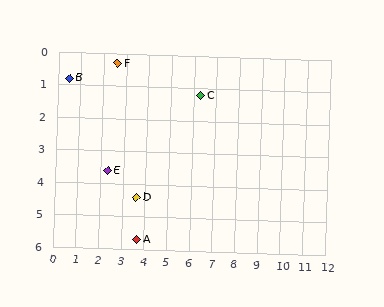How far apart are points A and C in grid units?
Points A and C are about 5.2 grid units apart.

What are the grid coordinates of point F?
Point F is at approximately (2.6, 0.3).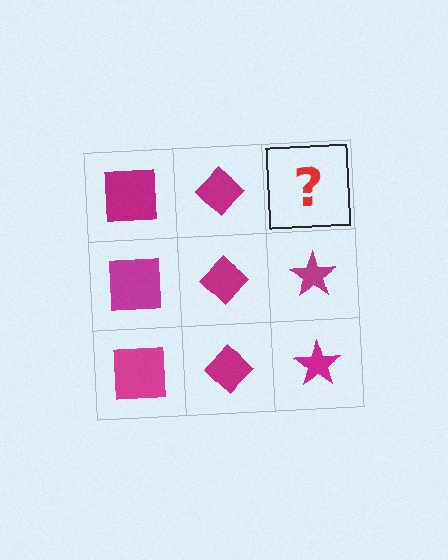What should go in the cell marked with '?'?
The missing cell should contain a magenta star.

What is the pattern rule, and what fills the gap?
The rule is that each column has a consistent shape. The gap should be filled with a magenta star.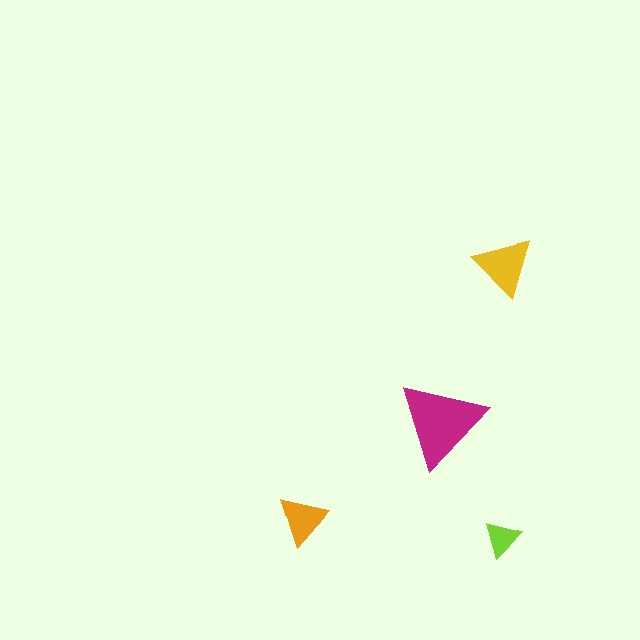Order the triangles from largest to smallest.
the magenta one, the yellow one, the orange one, the lime one.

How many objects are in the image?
There are 4 objects in the image.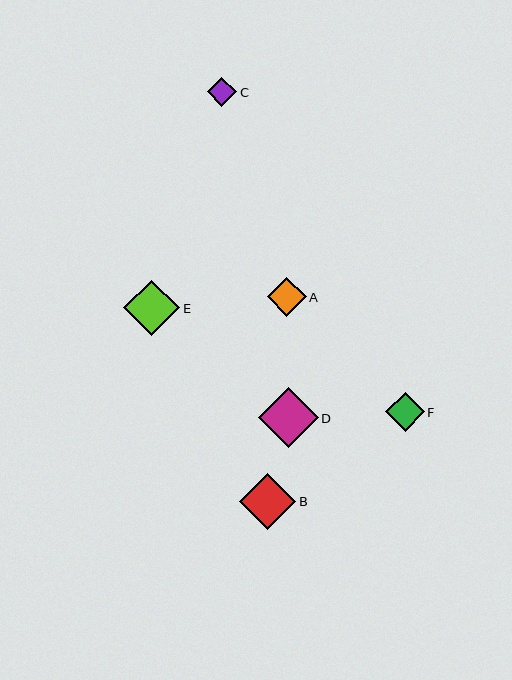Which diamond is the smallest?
Diamond C is the smallest with a size of approximately 29 pixels.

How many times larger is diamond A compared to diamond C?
Diamond A is approximately 1.3 times the size of diamond C.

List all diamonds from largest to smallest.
From largest to smallest: D, B, E, A, F, C.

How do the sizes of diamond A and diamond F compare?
Diamond A and diamond F are approximately the same size.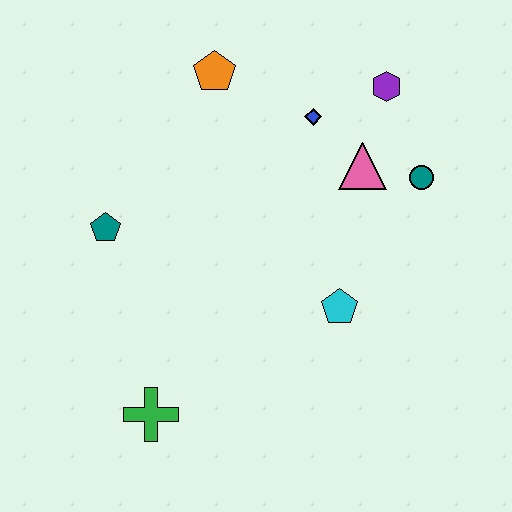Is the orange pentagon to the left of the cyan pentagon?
Yes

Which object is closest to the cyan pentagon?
The pink triangle is closest to the cyan pentagon.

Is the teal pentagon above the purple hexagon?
No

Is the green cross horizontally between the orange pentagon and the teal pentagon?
Yes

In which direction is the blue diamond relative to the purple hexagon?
The blue diamond is to the left of the purple hexagon.